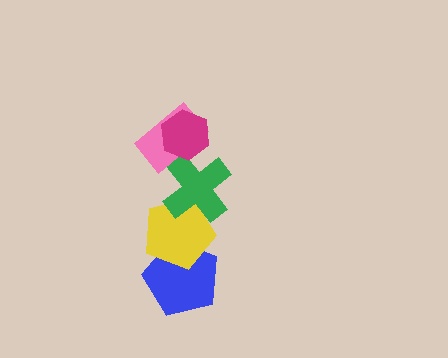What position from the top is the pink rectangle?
The pink rectangle is 2nd from the top.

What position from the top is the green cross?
The green cross is 3rd from the top.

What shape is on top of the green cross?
The pink rectangle is on top of the green cross.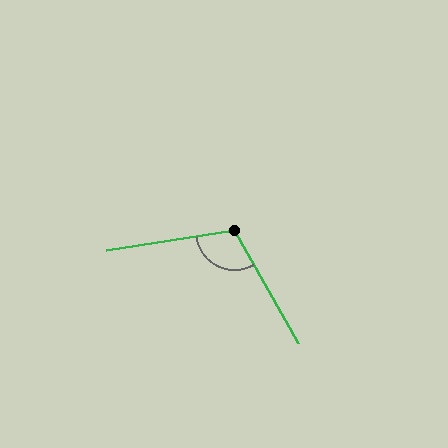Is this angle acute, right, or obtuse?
It is obtuse.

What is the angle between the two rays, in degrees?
Approximately 111 degrees.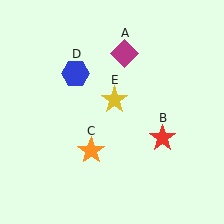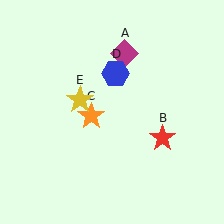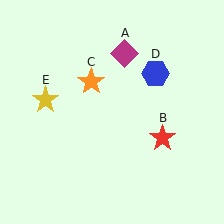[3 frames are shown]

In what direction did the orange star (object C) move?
The orange star (object C) moved up.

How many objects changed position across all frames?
3 objects changed position: orange star (object C), blue hexagon (object D), yellow star (object E).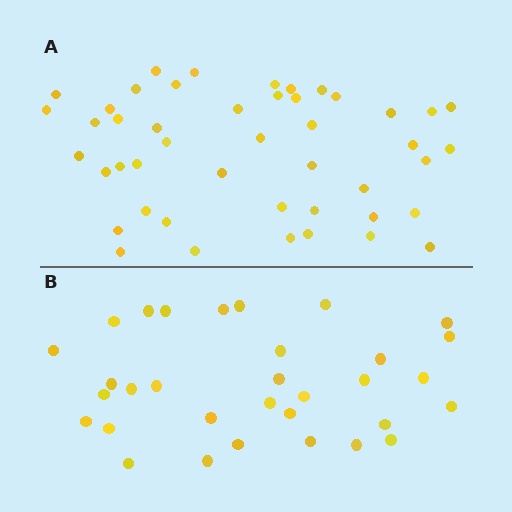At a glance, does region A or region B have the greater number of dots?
Region A (the top region) has more dots.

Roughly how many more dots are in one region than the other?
Region A has approximately 15 more dots than region B.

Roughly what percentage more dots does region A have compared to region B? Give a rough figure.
About 45% more.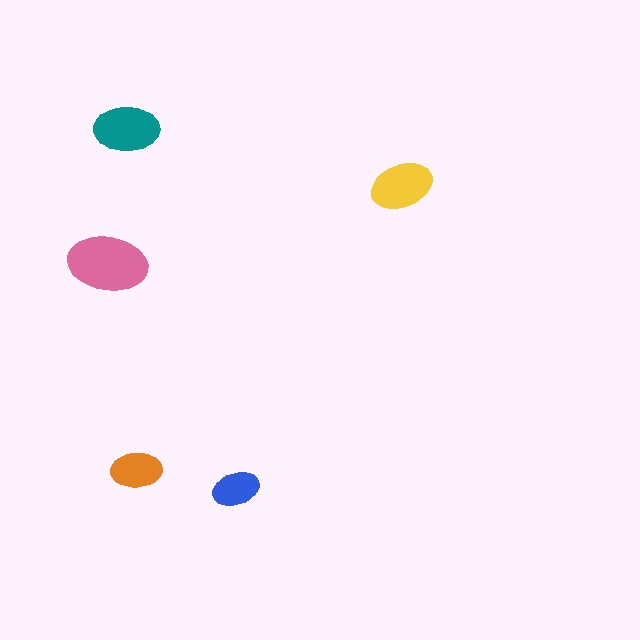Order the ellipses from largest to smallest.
the pink one, the teal one, the yellow one, the orange one, the blue one.